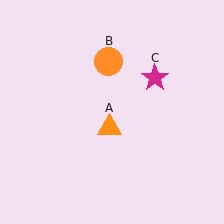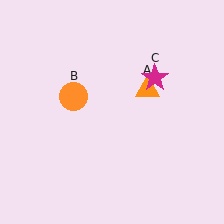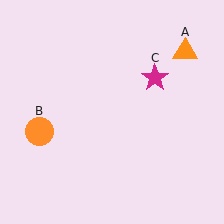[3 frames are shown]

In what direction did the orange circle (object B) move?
The orange circle (object B) moved down and to the left.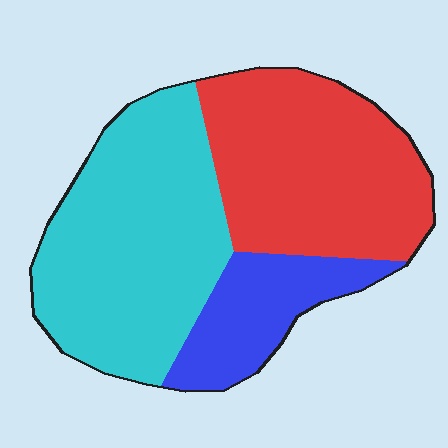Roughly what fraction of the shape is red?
Red covers around 40% of the shape.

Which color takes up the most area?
Cyan, at roughly 45%.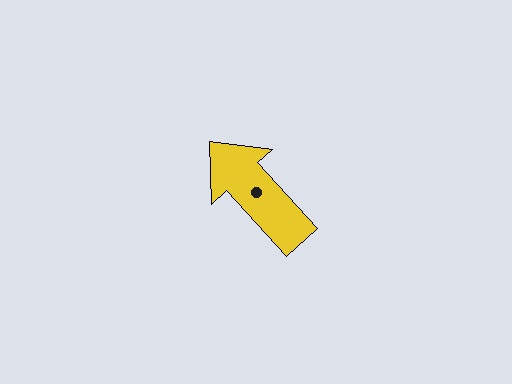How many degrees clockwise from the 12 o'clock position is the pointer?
Approximately 318 degrees.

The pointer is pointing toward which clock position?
Roughly 11 o'clock.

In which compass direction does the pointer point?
Northwest.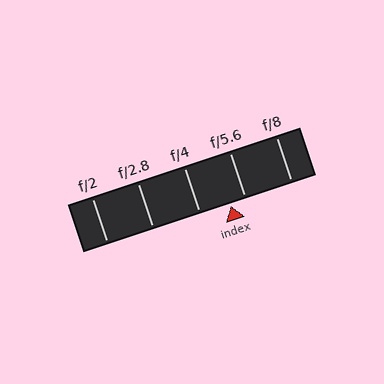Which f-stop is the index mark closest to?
The index mark is closest to f/5.6.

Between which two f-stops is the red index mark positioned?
The index mark is between f/4 and f/5.6.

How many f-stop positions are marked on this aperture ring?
There are 5 f-stop positions marked.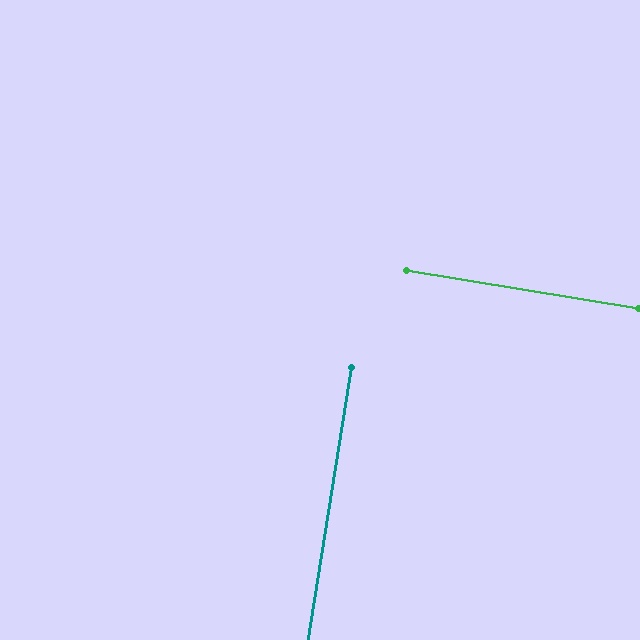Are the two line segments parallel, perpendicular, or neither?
Perpendicular — they meet at approximately 90°.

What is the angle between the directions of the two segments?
Approximately 90 degrees.